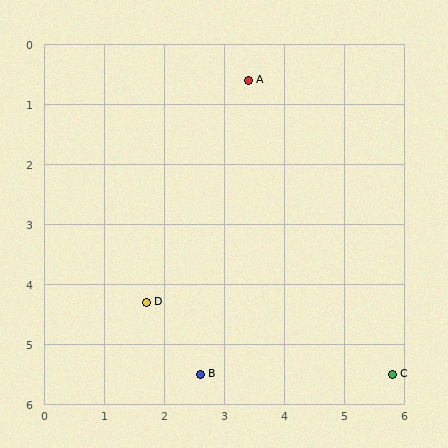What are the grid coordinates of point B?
Point B is at approximately (2.6, 5.5).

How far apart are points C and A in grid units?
Points C and A are about 5.5 grid units apart.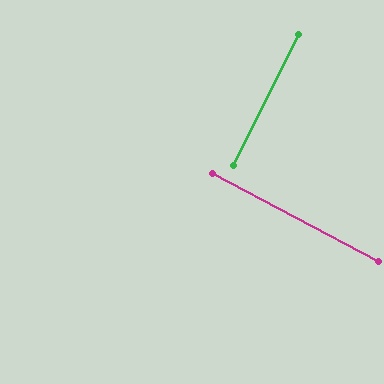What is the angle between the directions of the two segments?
Approximately 88 degrees.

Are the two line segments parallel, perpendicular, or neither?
Perpendicular — they meet at approximately 88°.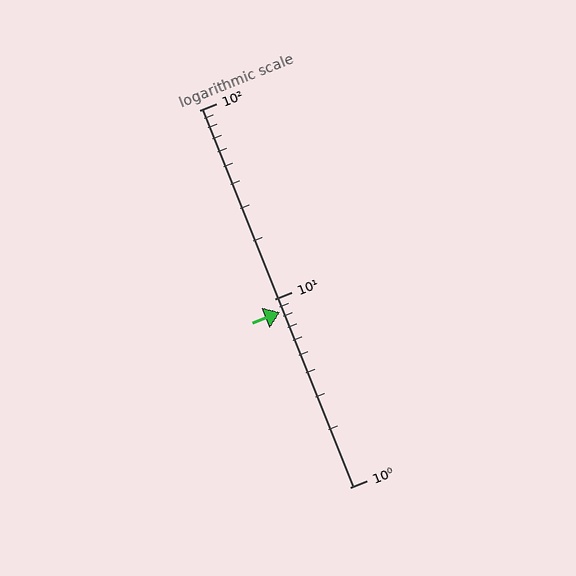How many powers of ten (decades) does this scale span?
The scale spans 2 decades, from 1 to 100.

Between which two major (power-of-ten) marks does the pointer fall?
The pointer is between 1 and 10.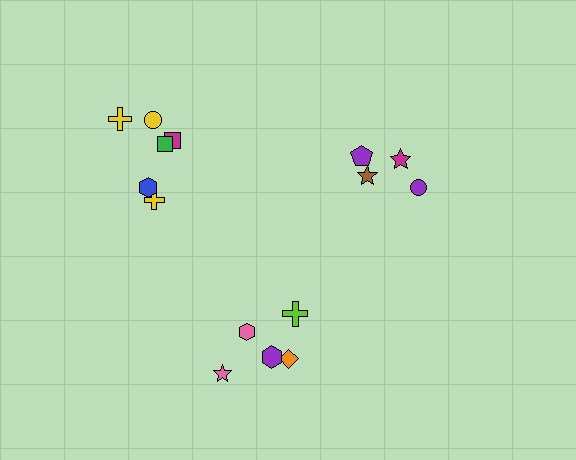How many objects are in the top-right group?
There are 4 objects.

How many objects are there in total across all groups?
There are 15 objects.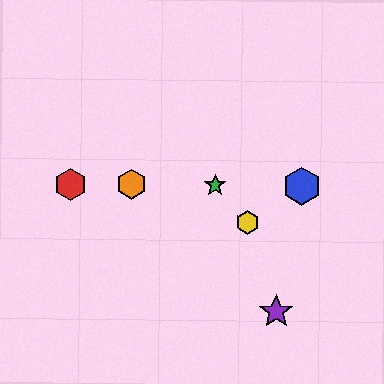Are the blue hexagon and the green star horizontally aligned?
Yes, both are at y≈187.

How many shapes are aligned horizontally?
4 shapes (the red hexagon, the blue hexagon, the green star, the orange hexagon) are aligned horizontally.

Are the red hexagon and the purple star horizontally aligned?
No, the red hexagon is at y≈184 and the purple star is at y≈311.